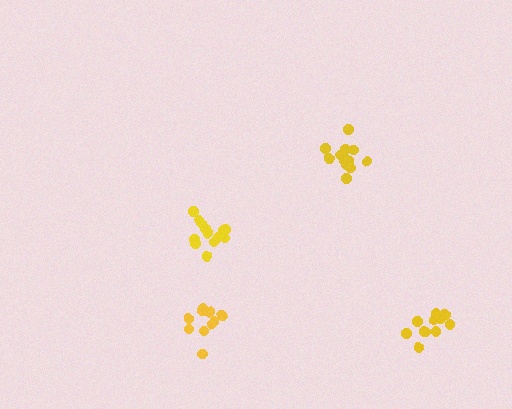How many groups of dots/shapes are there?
There are 4 groups.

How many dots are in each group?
Group 1: 14 dots, Group 2: 10 dots, Group 3: 12 dots, Group 4: 13 dots (49 total).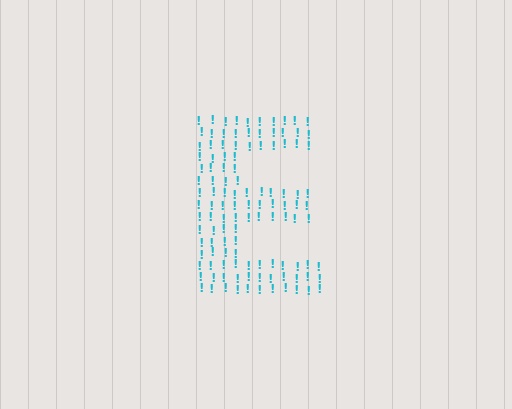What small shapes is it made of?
It is made of small exclamation marks.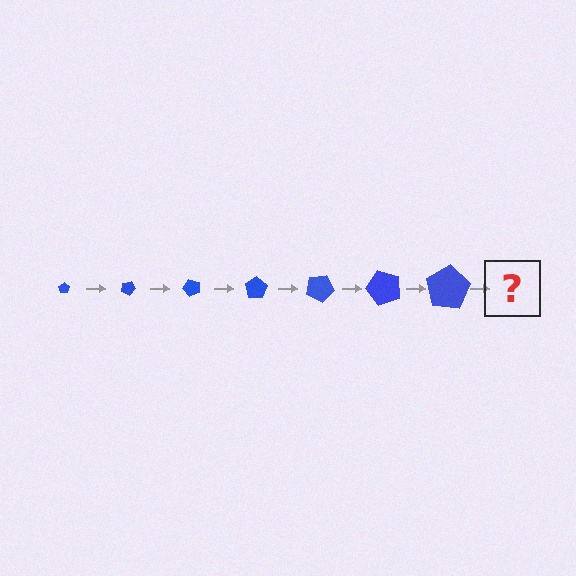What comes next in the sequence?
The next element should be a pentagon, larger than the previous one and rotated 175 degrees from the start.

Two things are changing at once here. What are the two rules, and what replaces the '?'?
The two rules are that the pentagon grows larger each step and it rotates 25 degrees each step. The '?' should be a pentagon, larger than the previous one and rotated 175 degrees from the start.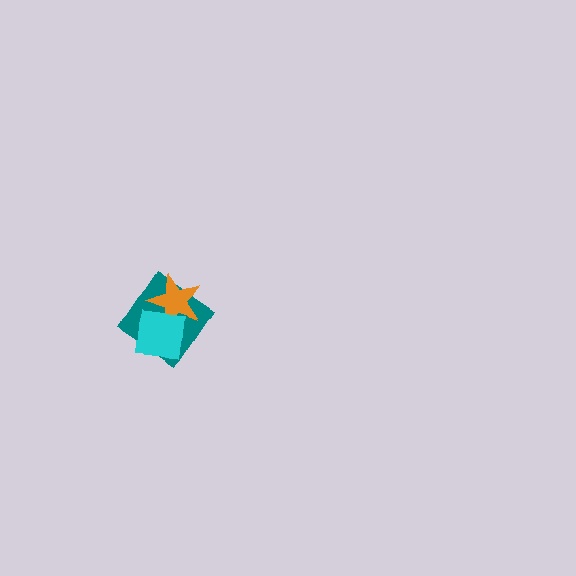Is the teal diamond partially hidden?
Yes, it is partially covered by another shape.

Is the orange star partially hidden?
Yes, it is partially covered by another shape.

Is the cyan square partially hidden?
No, no other shape covers it.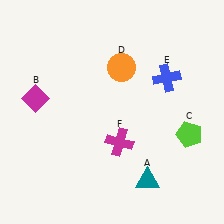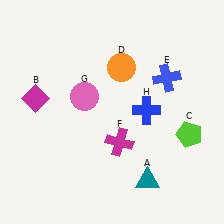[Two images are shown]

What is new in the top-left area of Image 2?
A pink circle (G) was added in the top-left area of Image 2.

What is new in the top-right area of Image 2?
A blue cross (H) was added in the top-right area of Image 2.